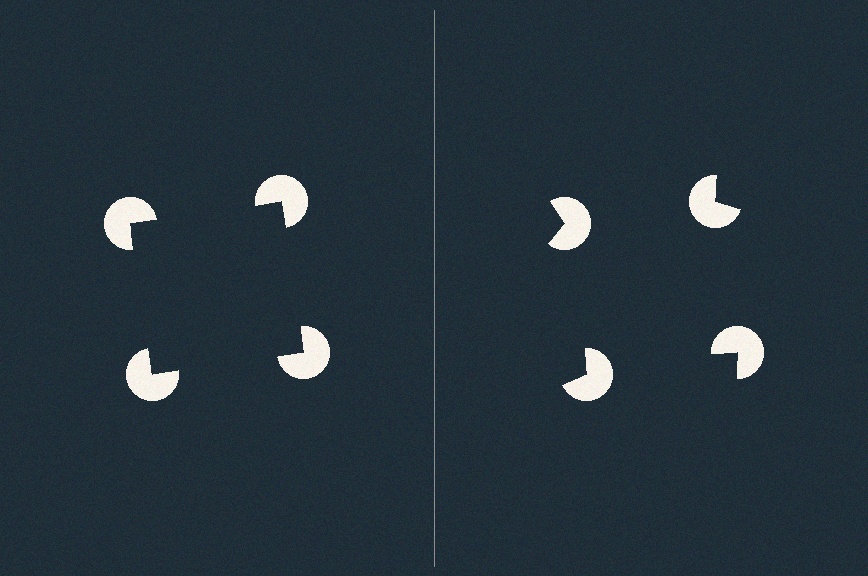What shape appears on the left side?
An illusory square.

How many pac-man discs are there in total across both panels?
8 — 4 on each side.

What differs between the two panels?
The pac-man discs are positioned identically on both sides; only the wedge orientations differ. On the left they align to a square; on the right they are misaligned.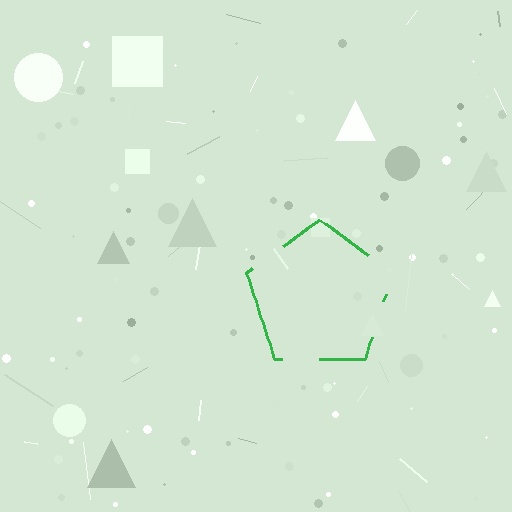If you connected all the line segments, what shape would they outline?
They would outline a pentagon.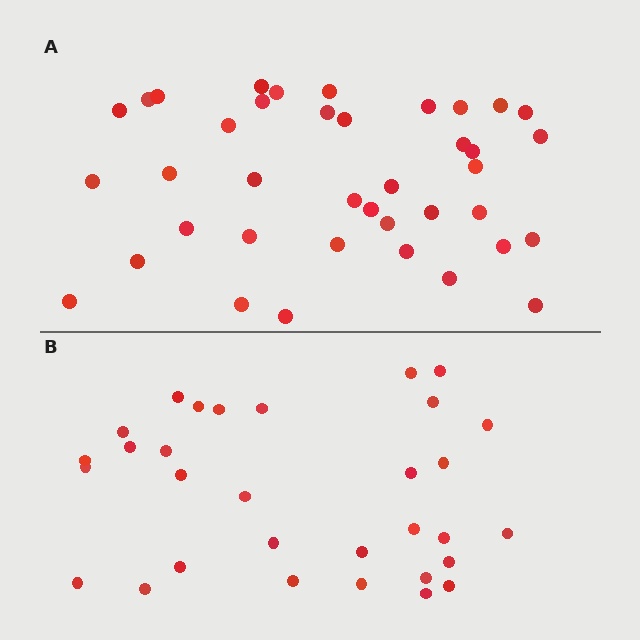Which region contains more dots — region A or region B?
Region A (the top region) has more dots.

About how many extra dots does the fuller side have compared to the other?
Region A has roughly 8 or so more dots than region B.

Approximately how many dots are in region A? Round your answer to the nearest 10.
About 40 dots. (The exact count is 39, which rounds to 40.)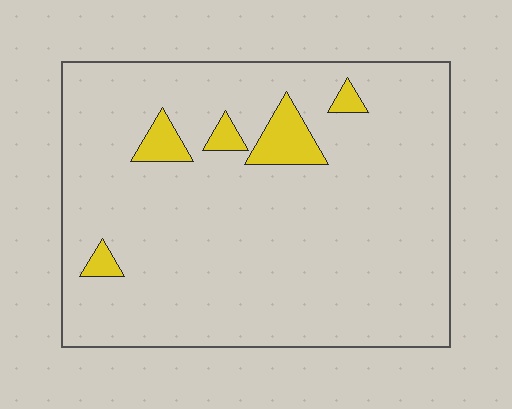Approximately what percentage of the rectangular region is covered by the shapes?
Approximately 5%.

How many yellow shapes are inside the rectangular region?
5.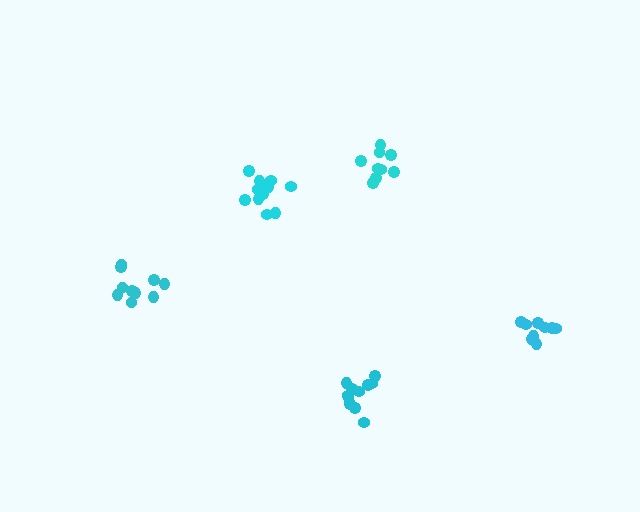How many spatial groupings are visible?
There are 5 spatial groupings.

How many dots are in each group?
Group 1: 11 dots, Group 2: 9 dots, Group 3: 14 dots, Group 4: 10 dots, Group 5: 9 dots (53 total).